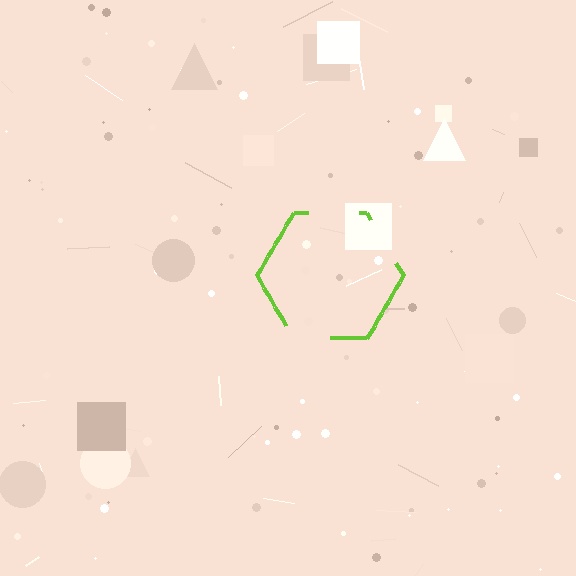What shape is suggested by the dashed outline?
The dashed outline suggests a hexagon.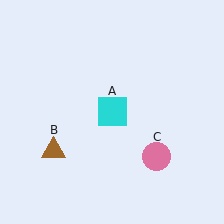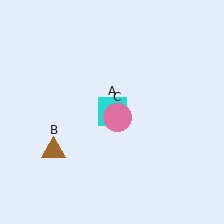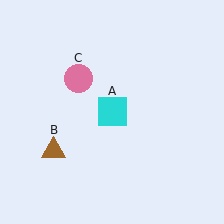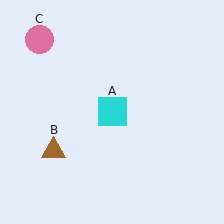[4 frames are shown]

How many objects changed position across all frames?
1 object changed position: pink circle (object C).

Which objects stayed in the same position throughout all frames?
Cyan square (object A) and brown triangle (object B) remained stationary.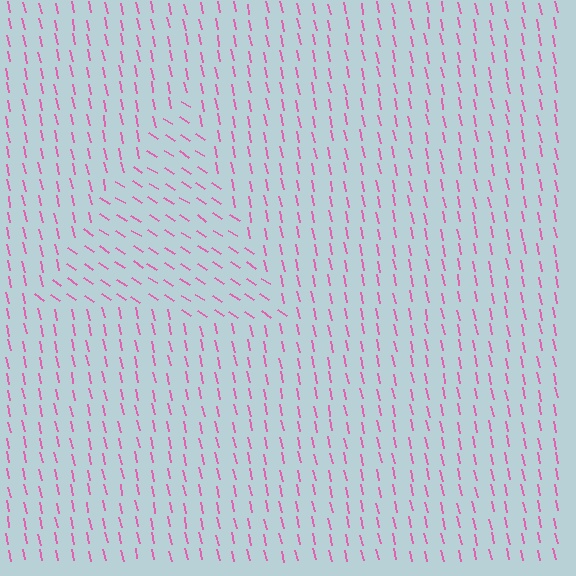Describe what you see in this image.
The image is filled with small pink line segments. A triangle region in the image has lines oriented differently from the surrounding lines, creating a visible texture boundary.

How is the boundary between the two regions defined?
The boundary is defined purely by a change in line orientation (approximately 45 degrees difference). All lines are the same color and thickness.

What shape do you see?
I see a triangle.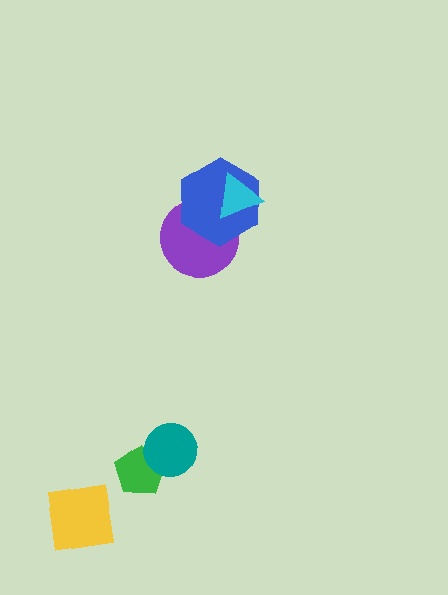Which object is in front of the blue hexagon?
The cyan triangle is in front of the blue hexagon.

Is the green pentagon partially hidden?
Yes, it is partially covered by another shape.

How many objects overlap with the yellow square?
0 objects overlap with the yellow square.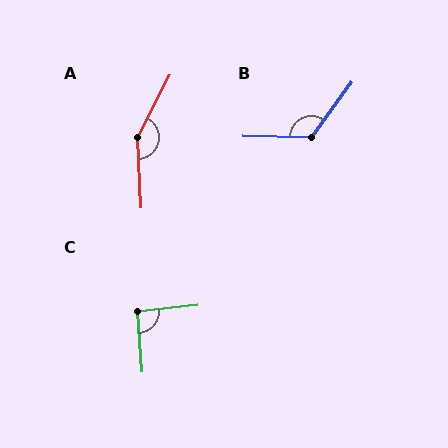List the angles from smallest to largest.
C (92°), B (125°), A (150°).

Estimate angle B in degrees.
Approximately 125 degrees.